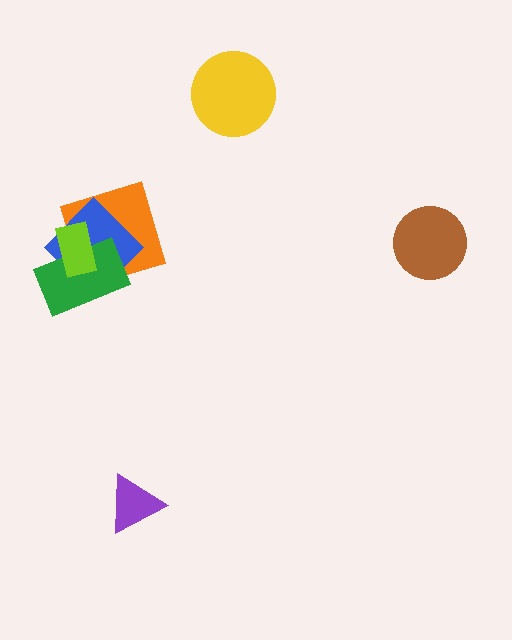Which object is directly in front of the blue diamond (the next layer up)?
The green rectangle is directly in front of the blue diamond.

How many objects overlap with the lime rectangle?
3 objects overlap with the lime rectangle.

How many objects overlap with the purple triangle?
0 objects overlap with the purple triangle.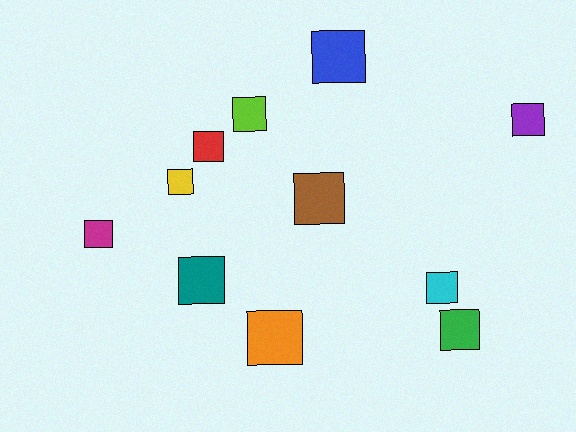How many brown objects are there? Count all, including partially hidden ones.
There is 1 brown object.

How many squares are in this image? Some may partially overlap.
There are 11 squares.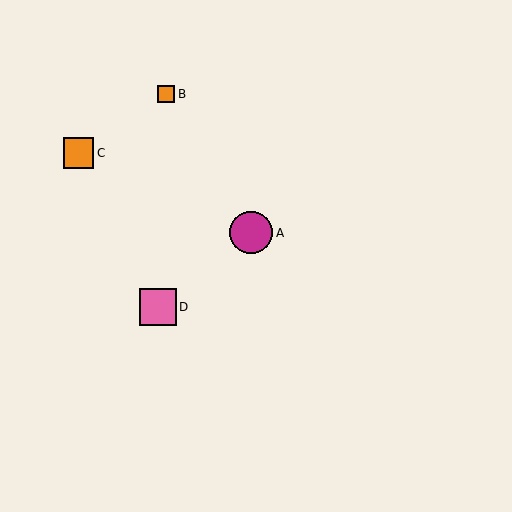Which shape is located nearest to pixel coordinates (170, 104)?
The orange square (labeled B) at (166, 94) is nearest to that location.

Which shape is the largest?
The magenta circle (labeled A) is the largest.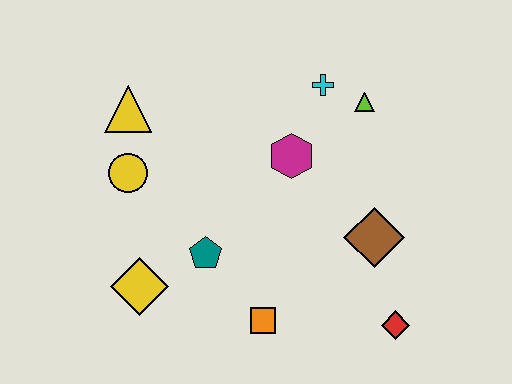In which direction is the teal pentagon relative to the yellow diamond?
The teal pentagon is to the right of the yellow diamond.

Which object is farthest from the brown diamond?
The yellow triangle is farthest from the brown diamond.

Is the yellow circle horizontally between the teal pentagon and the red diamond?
No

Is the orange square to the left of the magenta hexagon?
Yes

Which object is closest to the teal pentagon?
The yellow diamond is closest to the teal pentagon.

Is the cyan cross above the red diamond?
Yes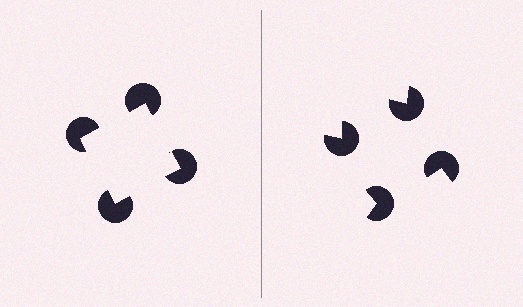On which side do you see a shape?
An illusory square appears on the left side. On the right side the wedge cuts are rotated, so no coherent shape forms.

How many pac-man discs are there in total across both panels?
8 — 4 on each side.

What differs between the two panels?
The pac-man discs are positioned identically on both sides; only the wedge orientations differ. On the left they align to a square; on the right they are misaligned.